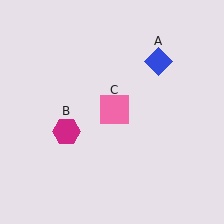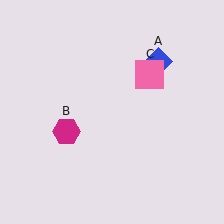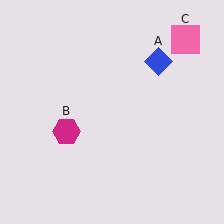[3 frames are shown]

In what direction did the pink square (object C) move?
The pink square (object C) moved up and to the right.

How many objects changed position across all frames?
1 object changed position: pink square (object C).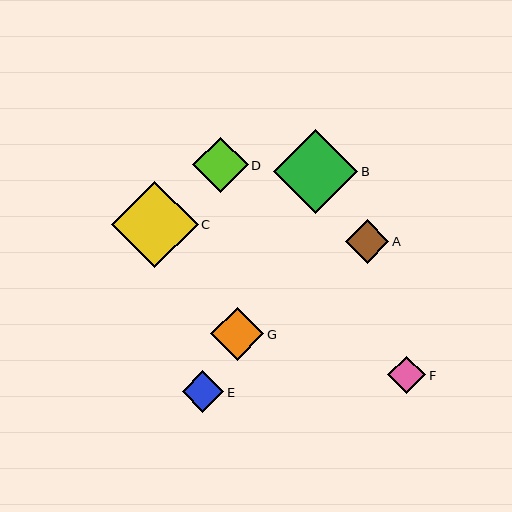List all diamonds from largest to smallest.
From largest to smallest: C, B, D, G, A, E, F.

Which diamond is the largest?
Diamond C is the largest with a size of approximately 86 pixels.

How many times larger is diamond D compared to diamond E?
Diamond D is approximately 1.3 times the size of diamond E.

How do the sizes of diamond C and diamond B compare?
Diamond C and diamond B are approximately the same size.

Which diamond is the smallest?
Diamond F is the smallest with a size of approximately 38 pixels.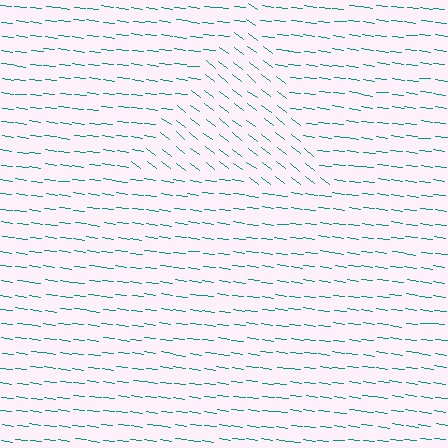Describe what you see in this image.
The image is filled with small teal line segments. A triangle region in the image has lines oriented differently from the surrounding lines, creating a visible texture boundary.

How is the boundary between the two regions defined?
The boundary is defined purely by a change in line orientation (approximately 30 degrees difference). All lines are the same color and thickness.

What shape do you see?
I see a triangle.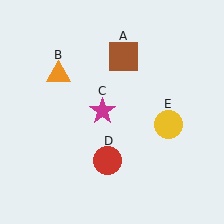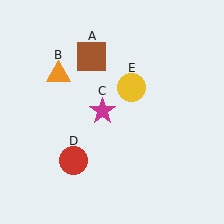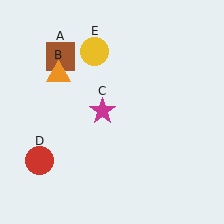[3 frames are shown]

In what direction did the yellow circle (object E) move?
The yellow circle (object E) moved up and to the left.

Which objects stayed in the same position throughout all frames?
Orange triangle (object B) and magenta star (object C) remained stationary.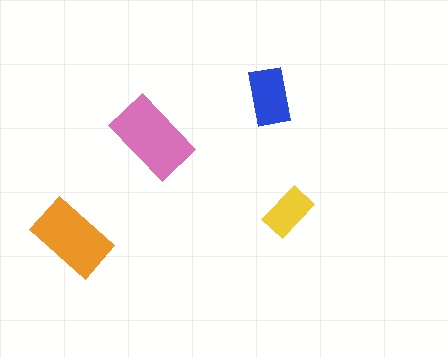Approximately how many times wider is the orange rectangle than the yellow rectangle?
About 1.5 times wider.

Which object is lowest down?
The orange rectangle is bottommost.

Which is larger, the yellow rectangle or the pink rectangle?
The pink one.